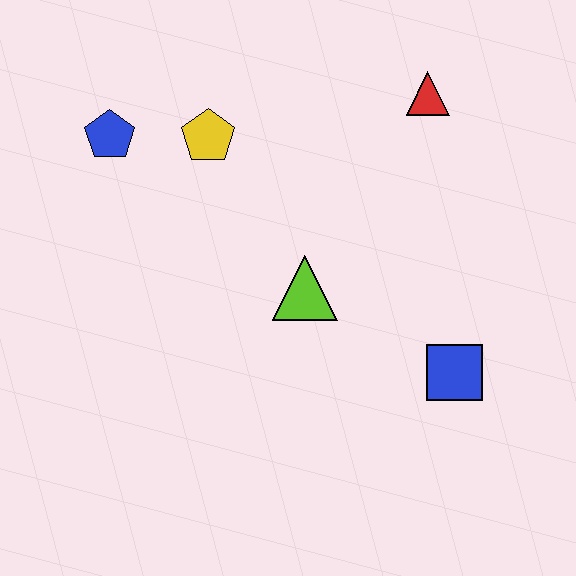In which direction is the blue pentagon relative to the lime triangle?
The blue pentagon is to the left of the lime triangle.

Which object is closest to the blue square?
The lime triangle is closest to the blue square.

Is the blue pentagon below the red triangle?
Yes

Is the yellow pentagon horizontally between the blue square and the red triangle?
No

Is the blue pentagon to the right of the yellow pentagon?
No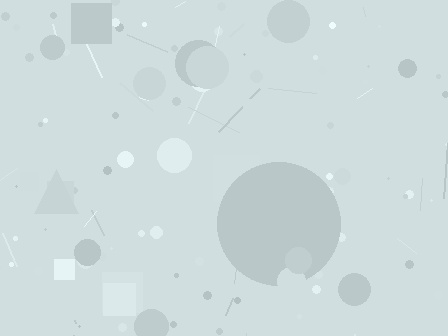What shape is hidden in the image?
A circle is hidden in the image.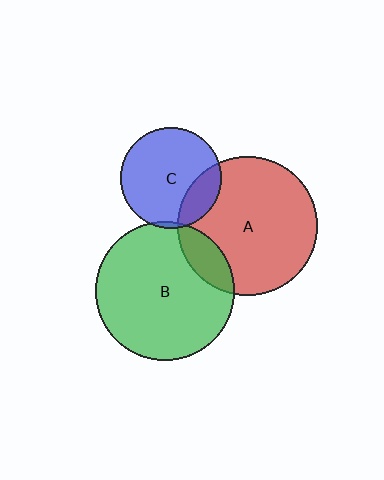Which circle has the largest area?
Circle B (green).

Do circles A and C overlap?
Yes.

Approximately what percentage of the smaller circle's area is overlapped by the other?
Approximately 20%.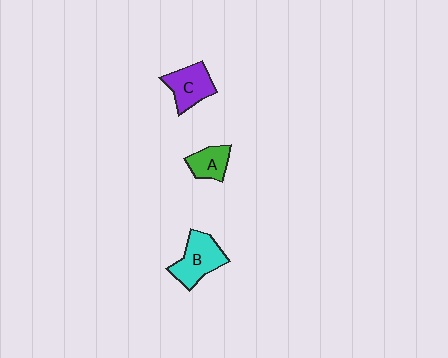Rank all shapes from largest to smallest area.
From largest to smallest: B (cyan), C (purple), A (green).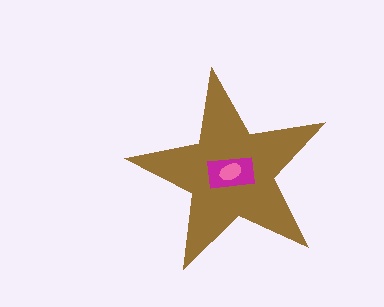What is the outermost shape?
The brown star.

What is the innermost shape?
The pink ellipse.